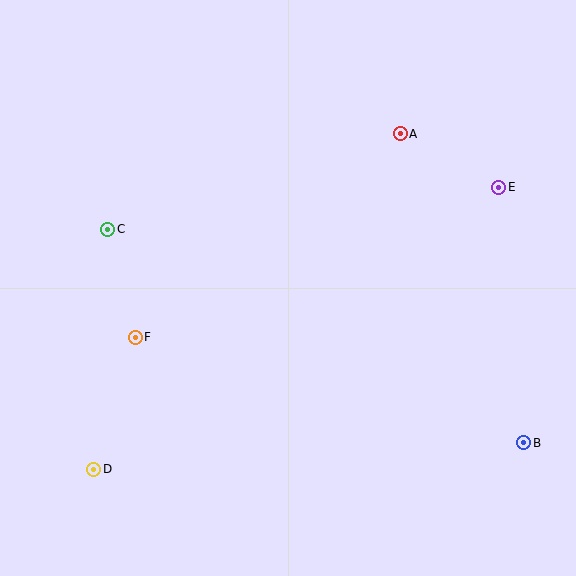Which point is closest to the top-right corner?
Point E is closest to the top-right corner.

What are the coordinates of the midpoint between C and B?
The midpoint between C and B is at (316, 336).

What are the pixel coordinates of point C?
Point C is at (108, 229).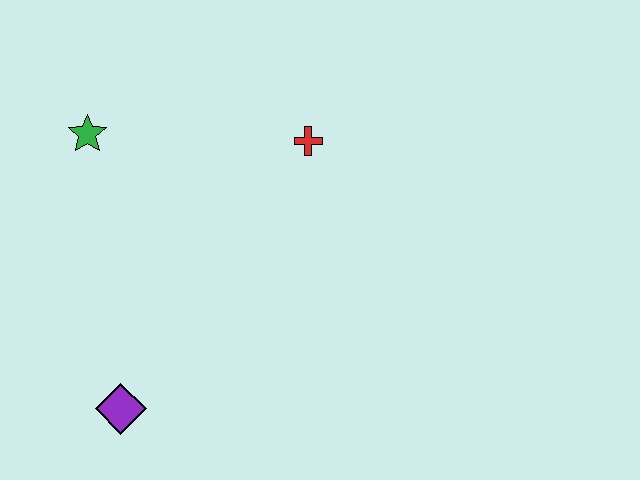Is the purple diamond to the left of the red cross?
Yes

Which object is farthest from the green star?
The purple diamond is farthest from the green star.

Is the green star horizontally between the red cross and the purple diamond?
No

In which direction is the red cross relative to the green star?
The red cross is to the right of the green star.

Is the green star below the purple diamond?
No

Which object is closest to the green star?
The red cross is closest to the green star.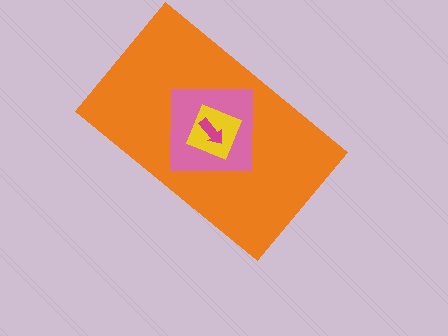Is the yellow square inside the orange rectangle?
Yes.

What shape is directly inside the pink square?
The yellow square.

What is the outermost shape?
The orange rectangle.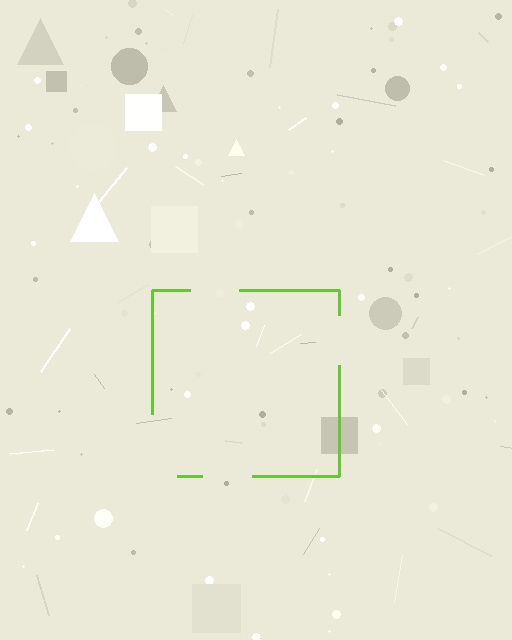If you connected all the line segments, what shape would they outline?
They would outline a square.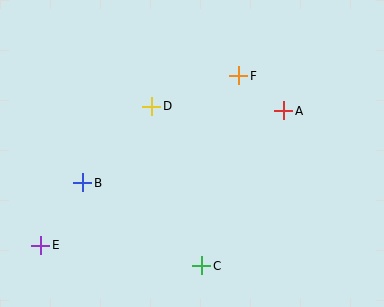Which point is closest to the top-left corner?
Point D is closest to the top-left corner.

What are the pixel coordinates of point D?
Point D is at (152, 106).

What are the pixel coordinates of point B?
Point B is at (83, 183).